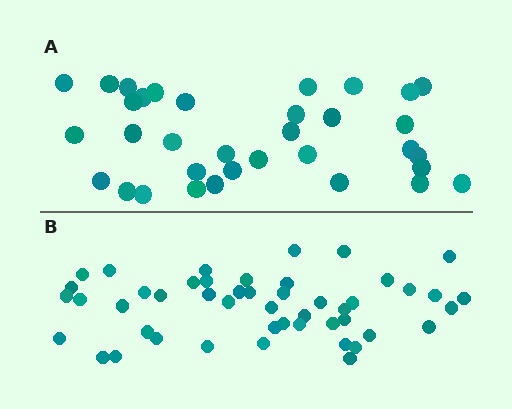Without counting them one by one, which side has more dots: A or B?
Region B (the bottom region) has more dots.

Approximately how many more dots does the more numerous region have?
Region B has approximately 15 more dots than region A.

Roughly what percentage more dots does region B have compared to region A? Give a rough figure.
About 40% more.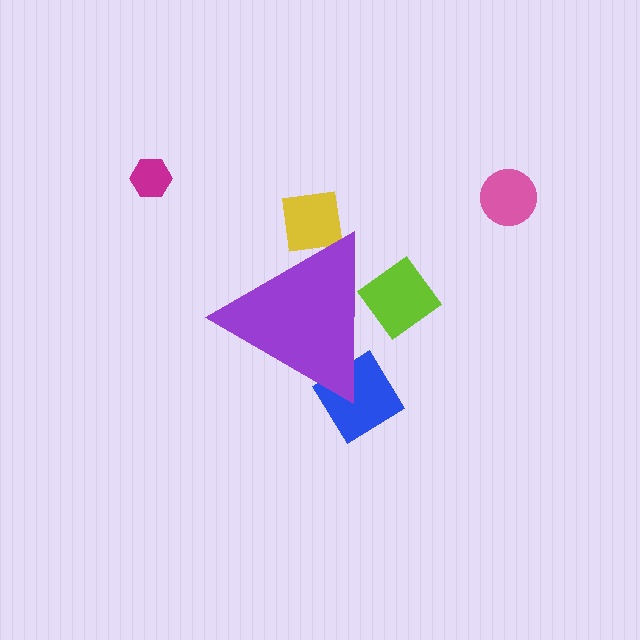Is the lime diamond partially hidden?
Yes, the lime diamond is partially hidden behind the purple triangle.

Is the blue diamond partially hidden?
Yes, the blue diamond is partially hidden behind the purple triangle.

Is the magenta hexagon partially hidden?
No, the magenta hexagon is fully visible.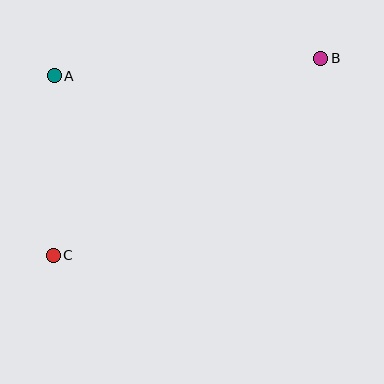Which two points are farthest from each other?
Points B and C are farthest from each other.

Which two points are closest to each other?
Points A and C are closest to each other.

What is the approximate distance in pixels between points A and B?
The distance between A and B is approximately 267 pixels.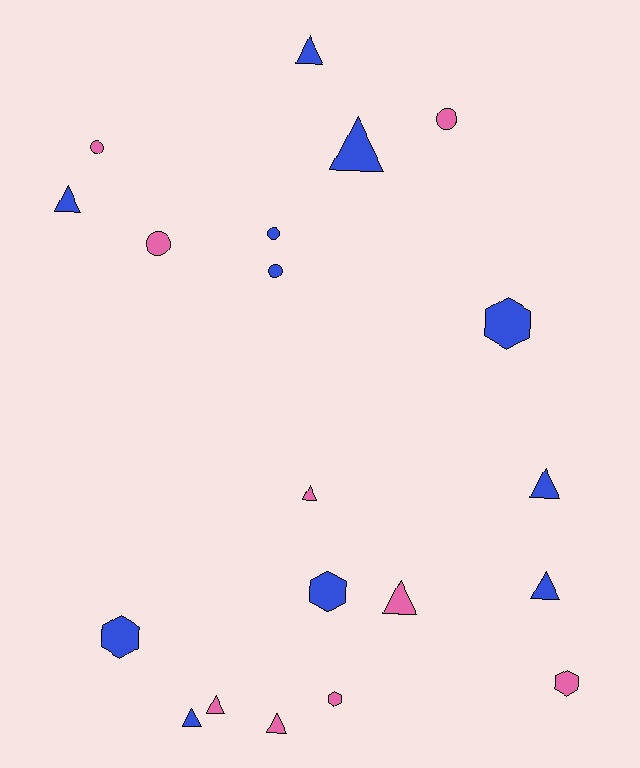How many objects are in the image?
There are 20 objects.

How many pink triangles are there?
There are 4 pink triangles.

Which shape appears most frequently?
Triangle, with 10 objects.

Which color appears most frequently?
Blue, with 11 objects.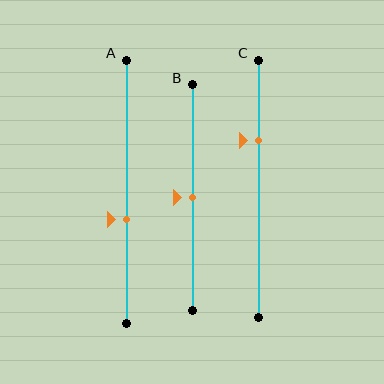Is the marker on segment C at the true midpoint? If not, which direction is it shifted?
No, the marker on segment C is shifted upward by about 19% of the segment length.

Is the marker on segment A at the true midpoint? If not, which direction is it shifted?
No, the marker on segment A is shifted downward by about 11% of the segment length.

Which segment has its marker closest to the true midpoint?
Segment B has its marker closest to the true midpoint.